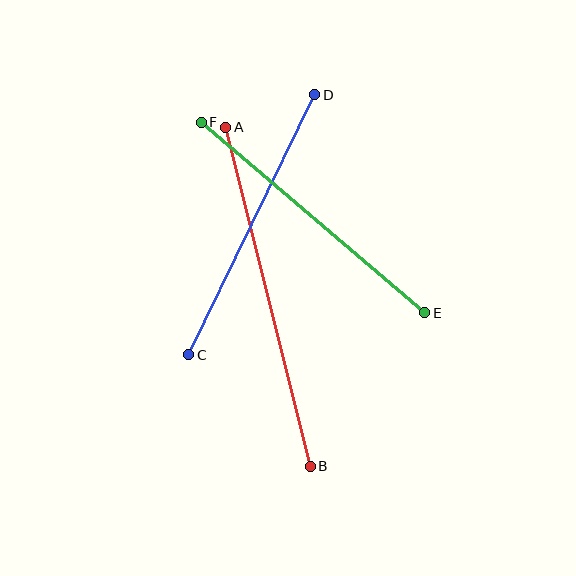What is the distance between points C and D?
The distance is approximately 289 pixels.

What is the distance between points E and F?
The distance is approximately 293 pixels.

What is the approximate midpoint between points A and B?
The midpoint is at approximately (268, 297) pixels.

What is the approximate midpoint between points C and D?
The midpoint is at approximately (252, 225) pixels.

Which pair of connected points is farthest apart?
Points A and B are farthest apart.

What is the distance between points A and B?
The distance is approximately 349 pixels.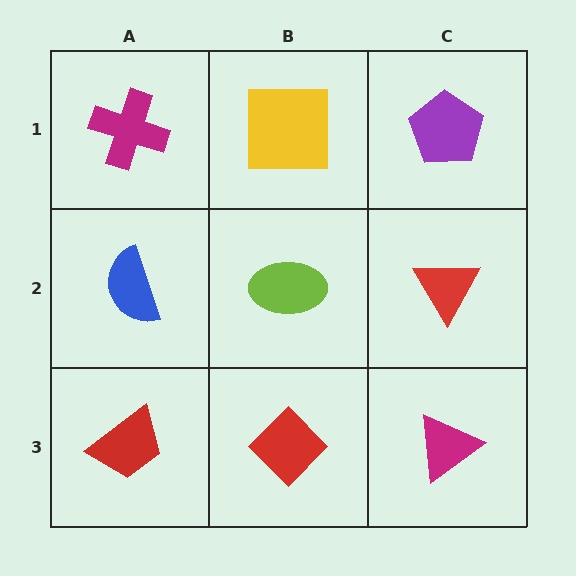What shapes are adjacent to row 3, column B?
A lime ellipse (row 2, column B), a red trapezoid (row 3, column A), a magenta triangle (row 3, column C).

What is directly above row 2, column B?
A yellow square.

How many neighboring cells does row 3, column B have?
3.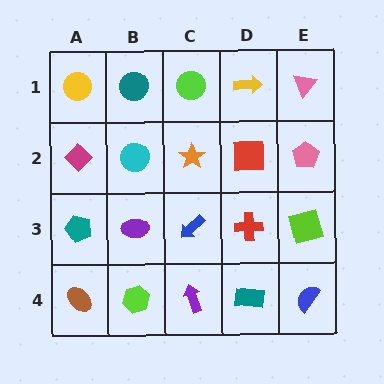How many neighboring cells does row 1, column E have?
2.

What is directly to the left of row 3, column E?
A red cross.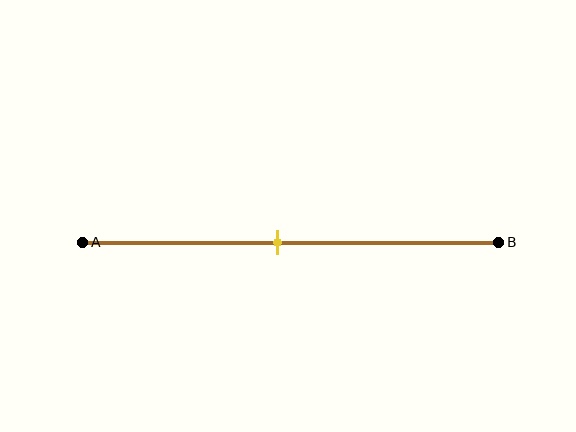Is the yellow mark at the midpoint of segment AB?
No, the mark is at about 45% from A, not at the 50% midpoint.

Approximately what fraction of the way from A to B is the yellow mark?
The yellow mark is approximately 45% of the way from A to B.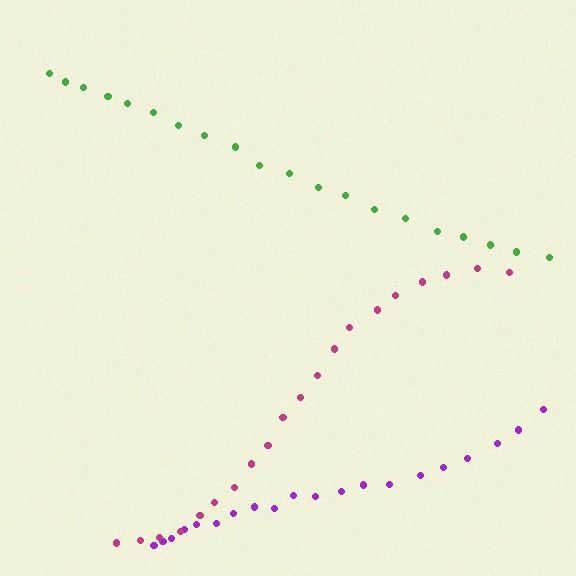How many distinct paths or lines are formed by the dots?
There are 3 distinct paths.